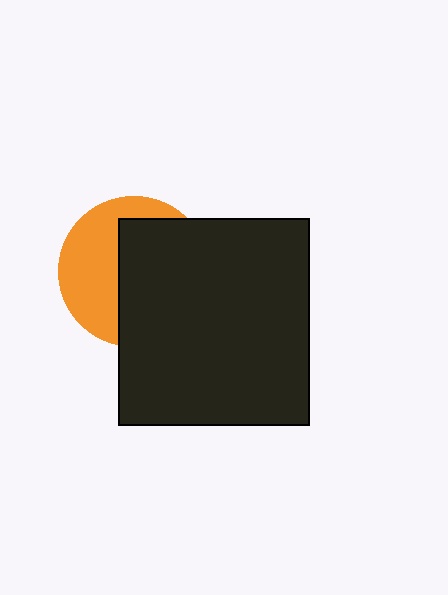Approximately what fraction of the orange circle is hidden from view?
Roughly 57% of the orange circle is hidden behind the black rectangle.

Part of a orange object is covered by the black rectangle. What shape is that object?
It is a circle.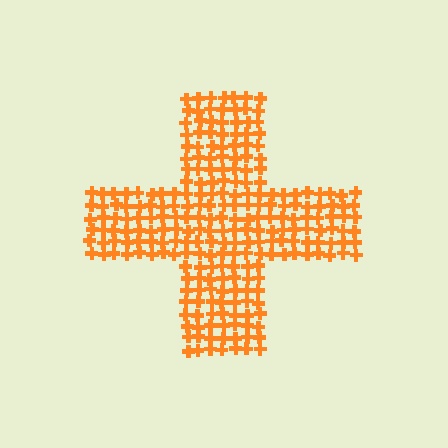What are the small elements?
The small elements are crosses.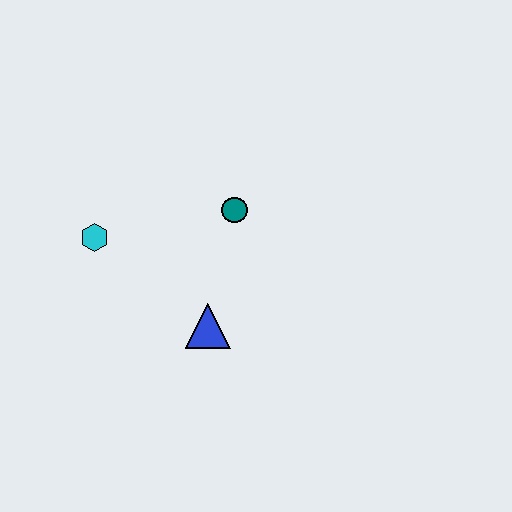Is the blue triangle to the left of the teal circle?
Yes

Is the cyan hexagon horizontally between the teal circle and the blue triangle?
No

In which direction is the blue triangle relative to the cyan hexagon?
The blue triangle is to the right of the cyan hexagon.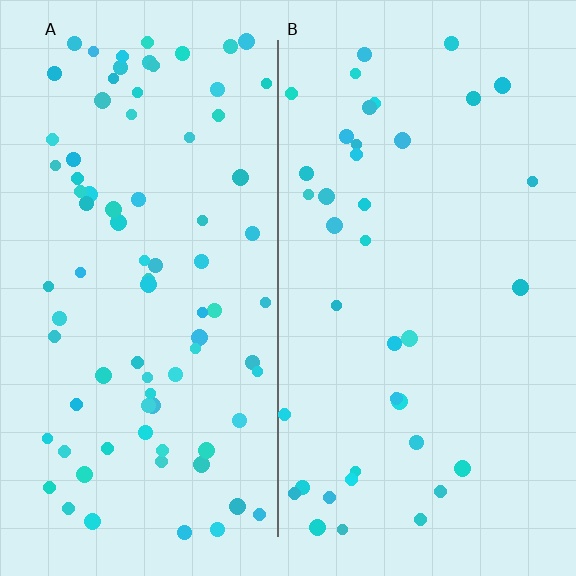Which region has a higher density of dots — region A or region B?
A (the left).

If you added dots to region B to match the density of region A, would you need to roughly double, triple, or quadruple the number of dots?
Approximately double.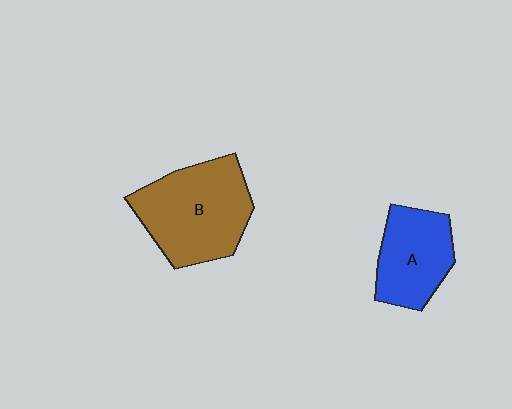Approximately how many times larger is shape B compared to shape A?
Approximately 1.5 times.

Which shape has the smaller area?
Shape A (blue).